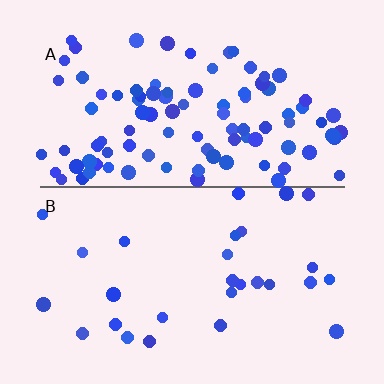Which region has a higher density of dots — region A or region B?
A (the top).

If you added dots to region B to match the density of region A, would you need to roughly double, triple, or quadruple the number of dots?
Approximately triple.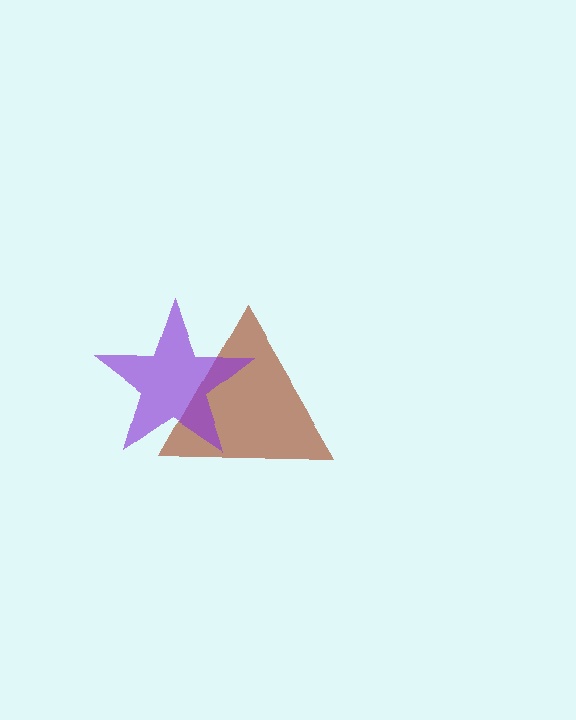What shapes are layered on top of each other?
The layered shapes are: a brown triangle, a purple star.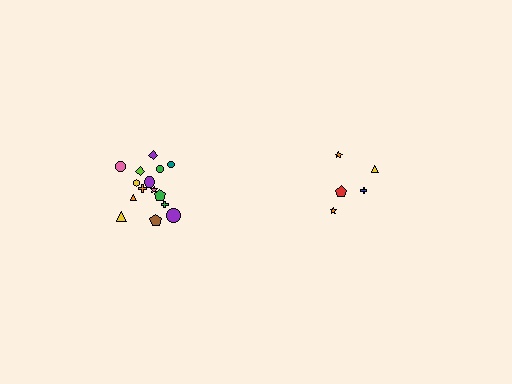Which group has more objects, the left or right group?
The left group.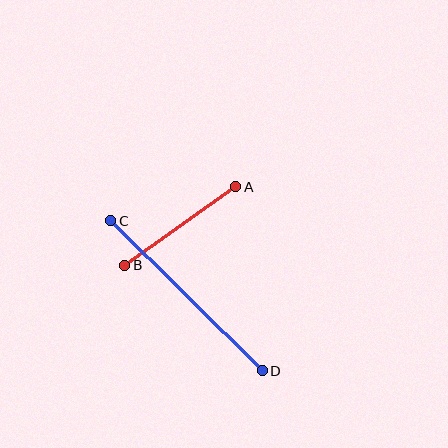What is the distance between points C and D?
The distance is approximately 213 pixels.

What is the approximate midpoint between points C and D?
The midpoint is at approximately (187, 296) pixels.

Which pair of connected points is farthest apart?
Points C and D are farthest apart.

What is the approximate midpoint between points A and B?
The midpoint is at approximately (180, 226) pixels.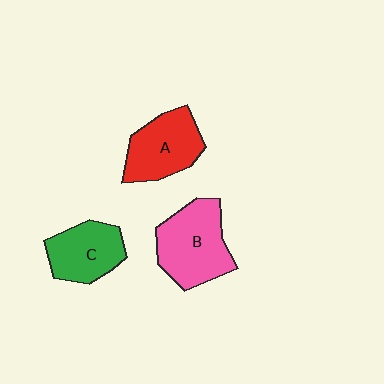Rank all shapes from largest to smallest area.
From largest to smallest: B (pink), A (red), C (green).